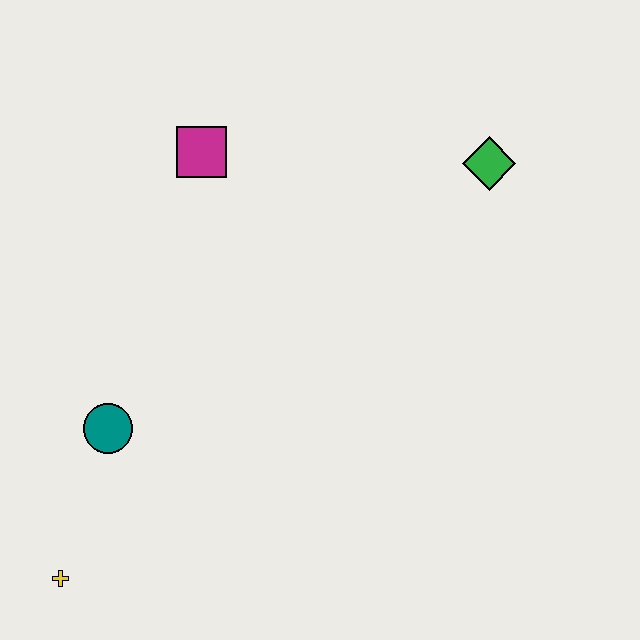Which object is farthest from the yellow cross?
The green diamond is farthest from the yellow cross.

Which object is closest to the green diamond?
The magenta square is closest to the green diamond.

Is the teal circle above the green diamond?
No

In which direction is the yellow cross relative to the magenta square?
The yellow cross is below the magenta square.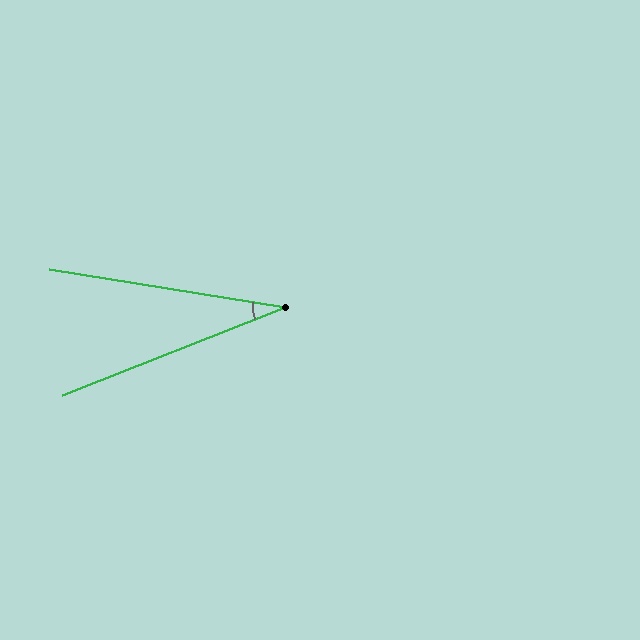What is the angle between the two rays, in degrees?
Approximately 31 degrees.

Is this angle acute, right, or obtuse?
It is acute.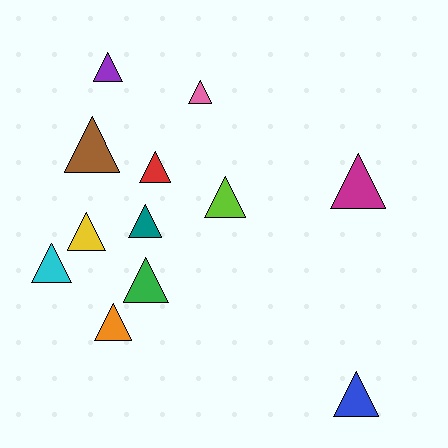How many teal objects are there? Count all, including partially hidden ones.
There is 1 teal object.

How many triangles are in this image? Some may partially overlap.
There are 12 triangles.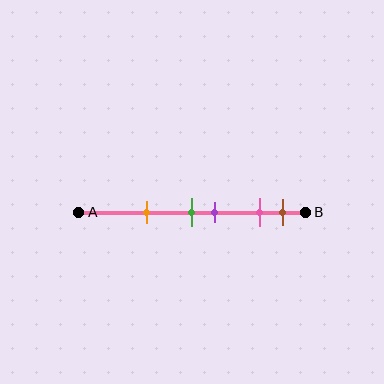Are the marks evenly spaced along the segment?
No, the marks are not evenly spaced.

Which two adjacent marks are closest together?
The green and purple marks are the closest adjacent pair.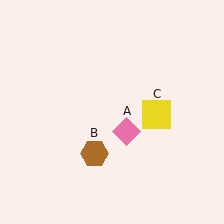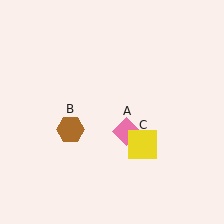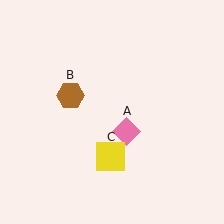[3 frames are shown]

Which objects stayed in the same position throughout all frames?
Pink diamond (object A) remained stationary.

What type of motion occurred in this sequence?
The brown hexagon (object B), yellow square (object C) rotated clockwise around the center of the scene.